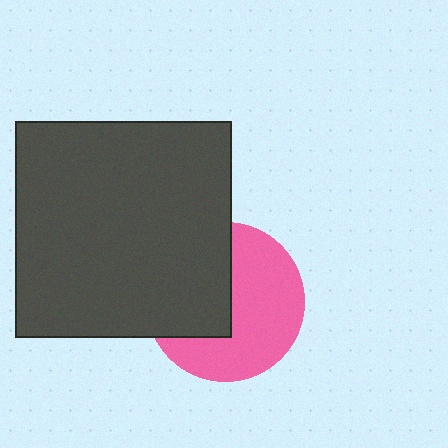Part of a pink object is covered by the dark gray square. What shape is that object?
It is a circle.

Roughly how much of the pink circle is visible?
About half of it is visible (roughly 58%).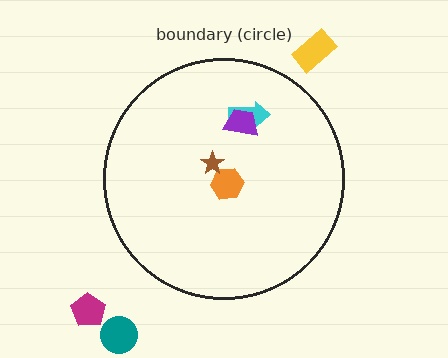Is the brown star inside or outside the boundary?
Inside.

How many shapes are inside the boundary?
4 inside, 3 outside.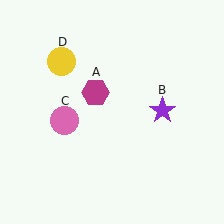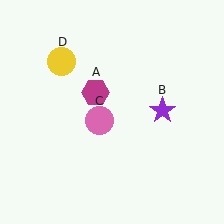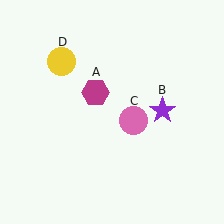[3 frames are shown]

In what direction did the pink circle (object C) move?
The pink circle (object C) moved right.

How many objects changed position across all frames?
1 object changed position: pink circle (object C).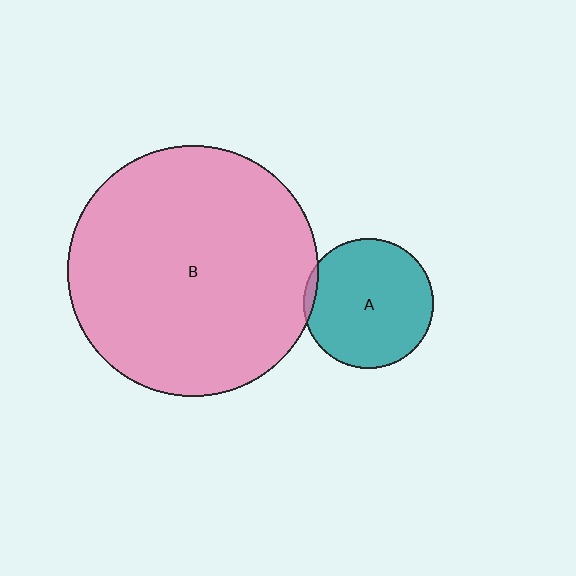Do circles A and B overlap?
Yes.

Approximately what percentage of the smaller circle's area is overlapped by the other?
Approximately 5%.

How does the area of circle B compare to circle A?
Approximately 3.7 times.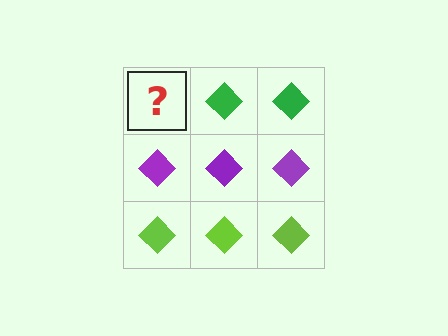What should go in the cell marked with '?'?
The missing cell should contain a green diamond.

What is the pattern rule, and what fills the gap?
The rule is that each row has a consistent color. The gap should be filled with a green diamond.